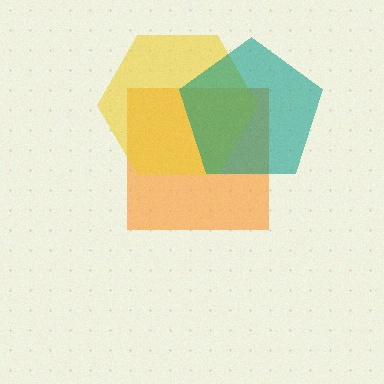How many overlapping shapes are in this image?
There are 3 overlapping shapes in the image.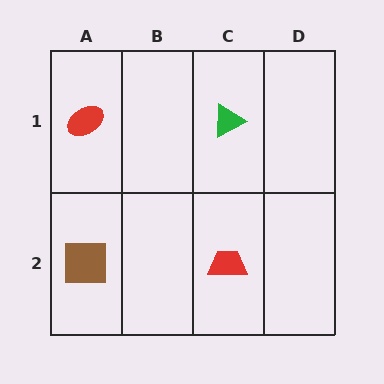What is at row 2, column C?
A red trapezoid.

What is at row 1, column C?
A green triangle.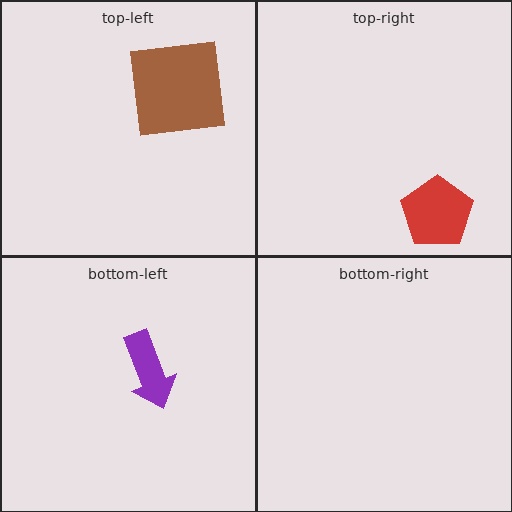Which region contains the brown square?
The top-left region.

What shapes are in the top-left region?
The brown square.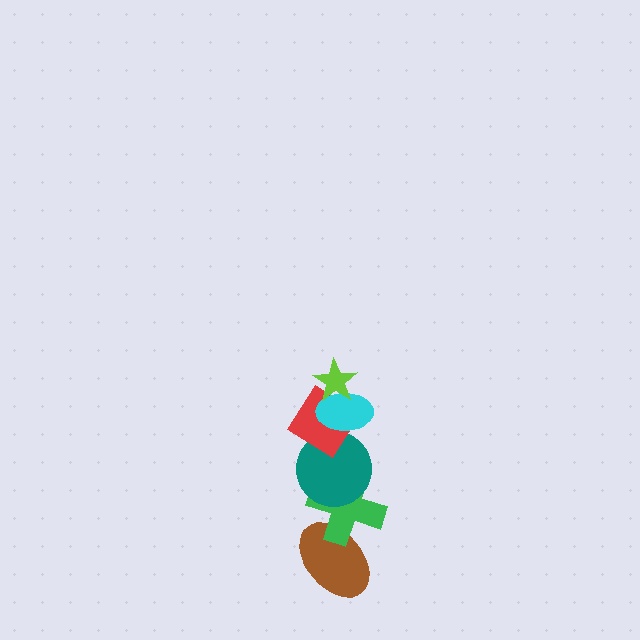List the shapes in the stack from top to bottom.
From top to bottom: the lime star, the cyan ellipse, the red diamond, the teal circle, the green cross, the brown ellipse.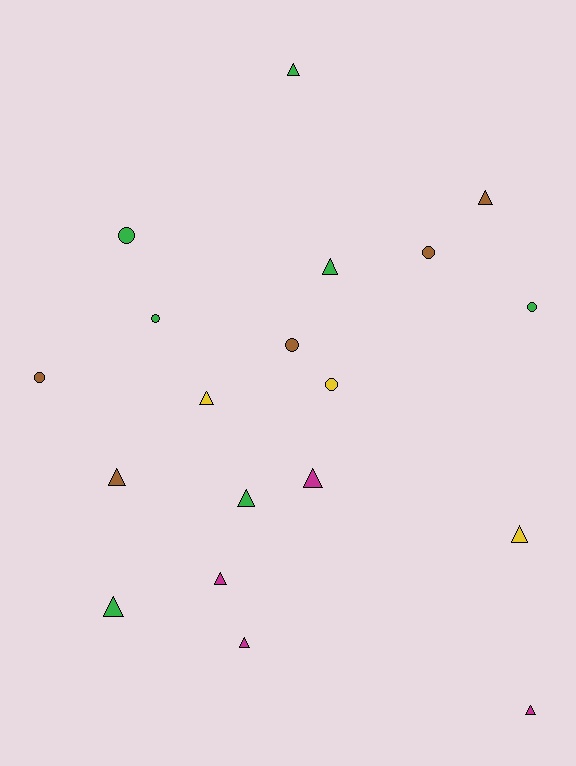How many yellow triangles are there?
There are 2 yellow triangles.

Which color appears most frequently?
Green, with 7 objects.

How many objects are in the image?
There are 19 objects.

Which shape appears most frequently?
Triangle, with 12 objects.